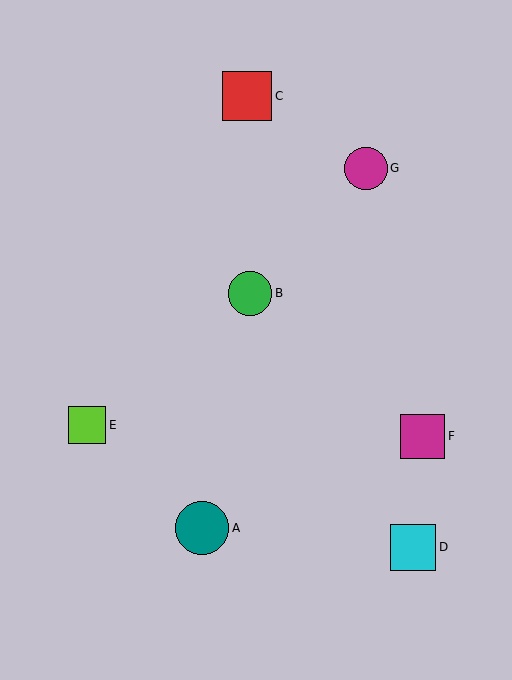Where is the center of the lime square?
The center of the lime square is at (87, 425).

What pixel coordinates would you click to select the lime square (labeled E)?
Click at (87, 425) to select the lime square E.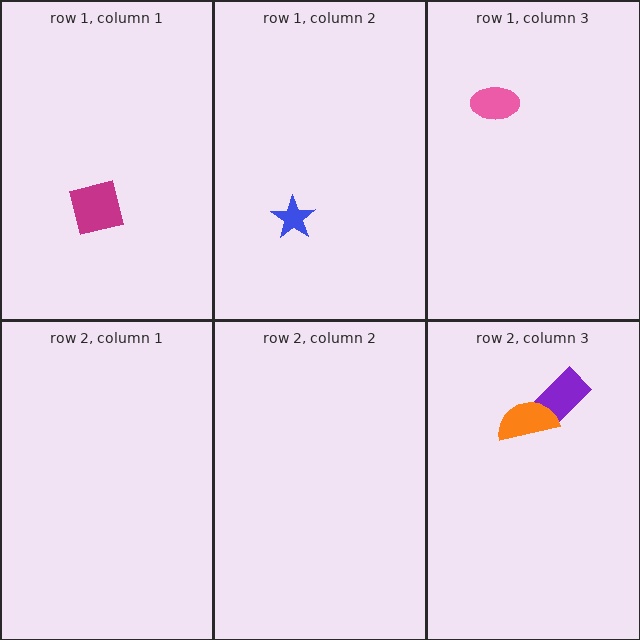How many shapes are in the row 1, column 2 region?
1.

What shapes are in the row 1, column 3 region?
The pink ellipse.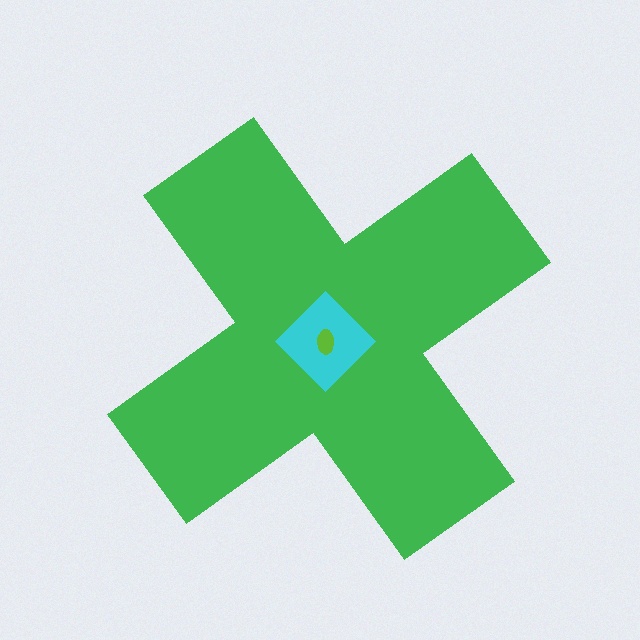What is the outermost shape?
The green cross.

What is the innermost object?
The lime ellipse.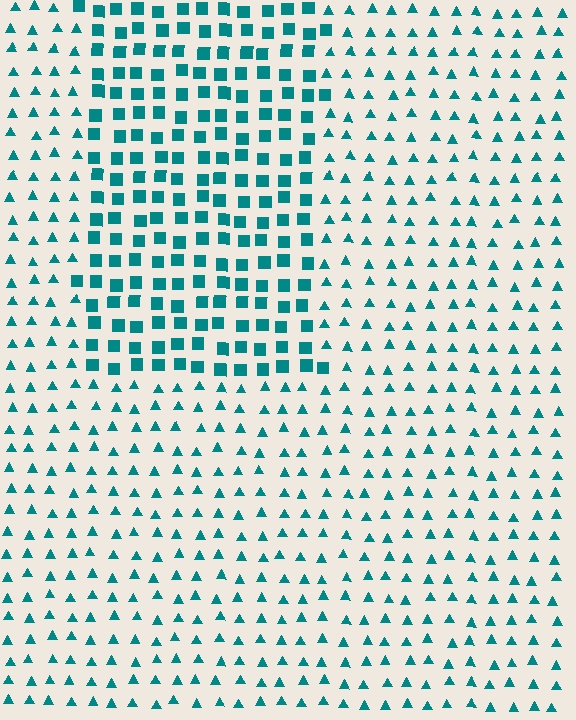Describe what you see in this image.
The image is filled with small teal elements arranged in a uniform grid. A rectangle-shaped region contains squares, while the surrounding area contains triangles. The boundary is defined purely by the change in element shape.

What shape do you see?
I see a rectangle.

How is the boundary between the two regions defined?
The boundary is defined by a change in element shape: squares inside vs. triangles outside. All elements share the same color and spacing.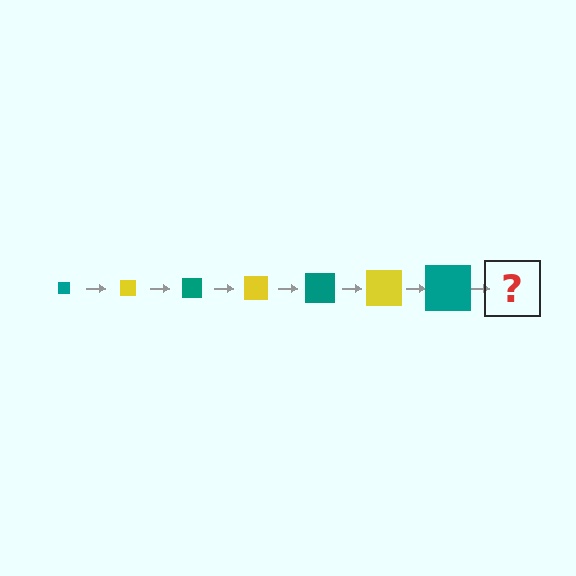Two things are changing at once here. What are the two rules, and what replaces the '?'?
The two rules are that the square grows larger each step and the color cycles through teal and yellow. The '?' should be a yellow square, larger than the previous one.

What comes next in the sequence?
The next element should be a yellow square, larger than the previous one.